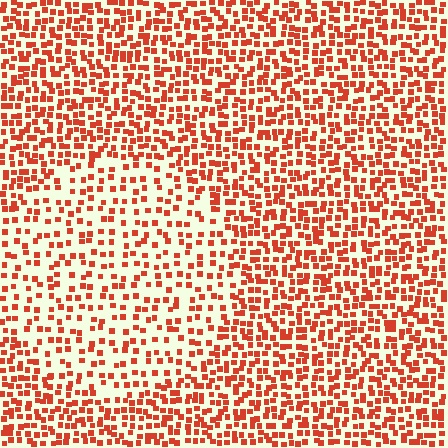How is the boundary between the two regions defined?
The boundary is defined by a change in element density (approximately 1.8x ratio). All elements are the same color, size, and shape.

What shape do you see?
I see a circle.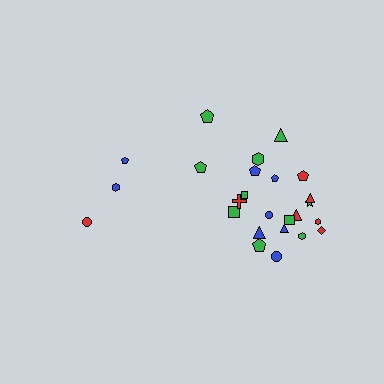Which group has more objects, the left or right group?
The right group.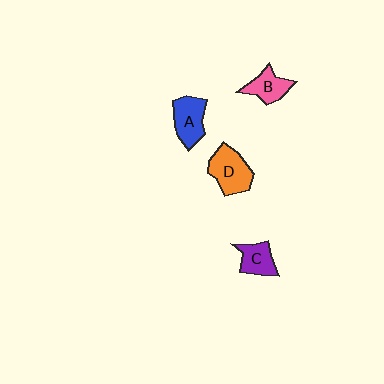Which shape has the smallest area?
Shape C (purple).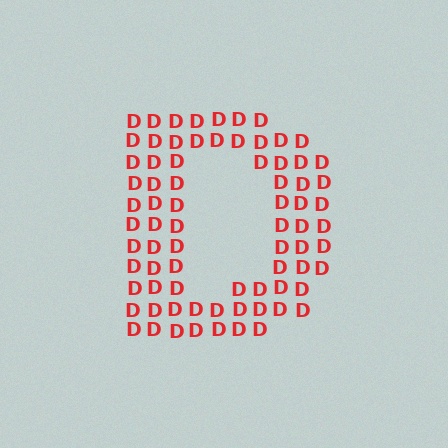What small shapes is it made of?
It is made of small letter D's.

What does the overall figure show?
The overall figure shows the letter D.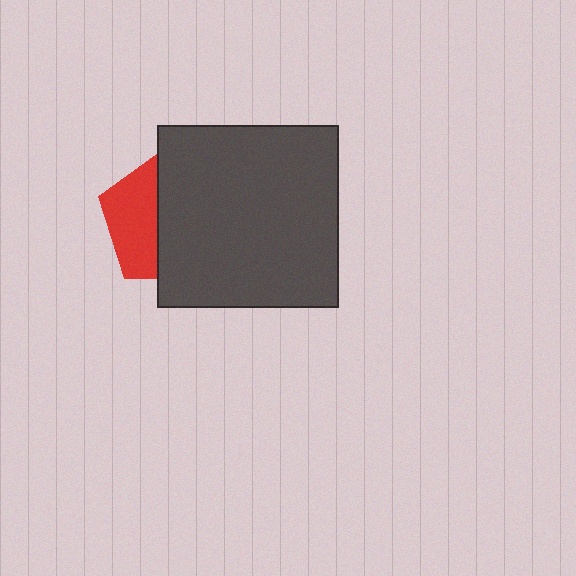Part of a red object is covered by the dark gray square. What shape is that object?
It is a pentagon.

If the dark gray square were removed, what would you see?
You would see the complete red pentagon.